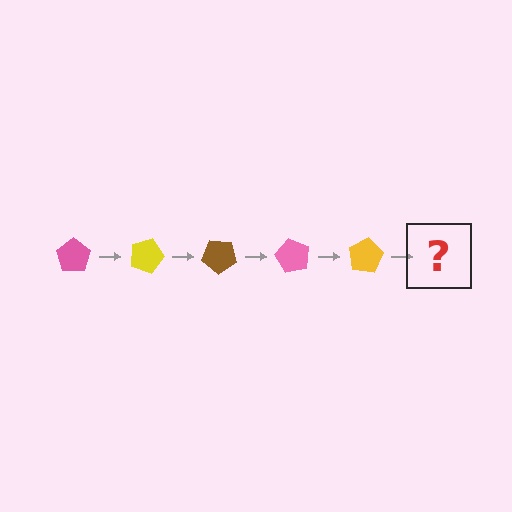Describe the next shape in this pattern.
It should be a brown pentagon, rotated 100 degrees from the start.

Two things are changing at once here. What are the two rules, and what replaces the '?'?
The two rules are that it rotates 20 degrees each step and the color cycles through pink, yellow, and brown. The '?' should be a brown pentagon, rotated 100 degrees from the start.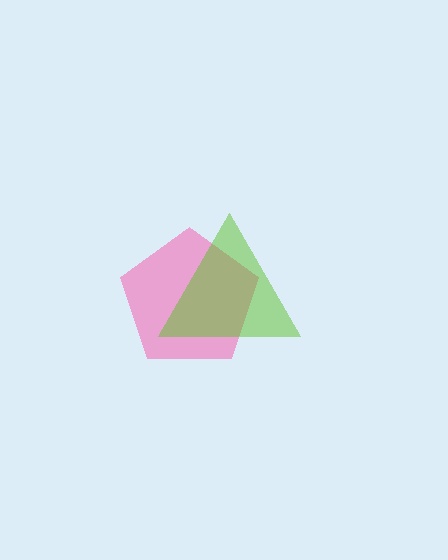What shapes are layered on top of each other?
The layered shapes are: a pink pentagon, a lime triangle.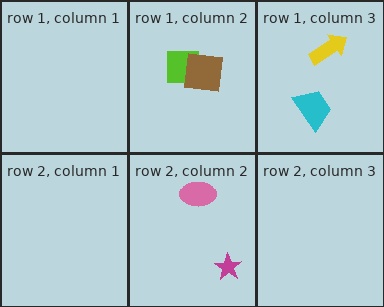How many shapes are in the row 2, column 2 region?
2.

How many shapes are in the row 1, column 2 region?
2.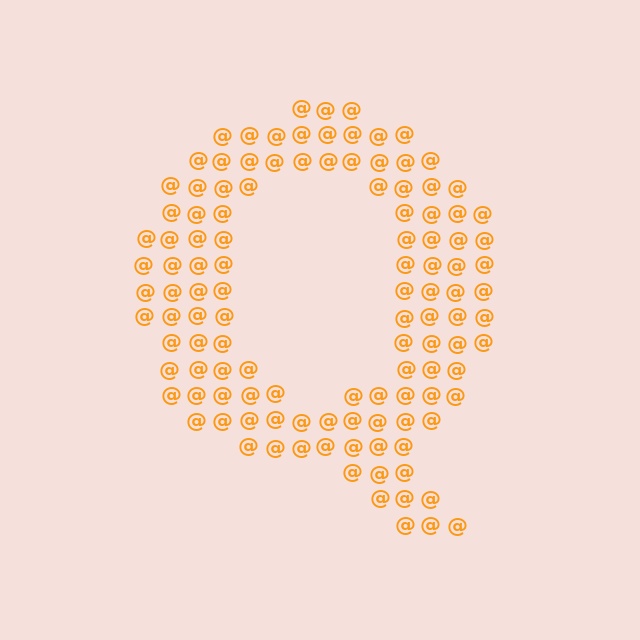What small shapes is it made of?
It is made of small at signs.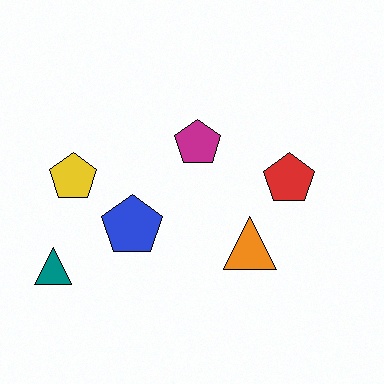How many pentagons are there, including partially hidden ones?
There are 4 pentagons.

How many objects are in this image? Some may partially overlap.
There are 6 objects.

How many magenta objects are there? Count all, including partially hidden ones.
There is 1 magenta object.